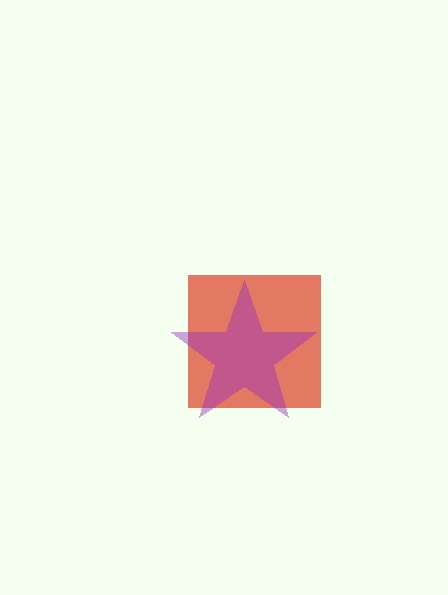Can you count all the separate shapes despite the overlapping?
Yes, there are 2 separate shapes.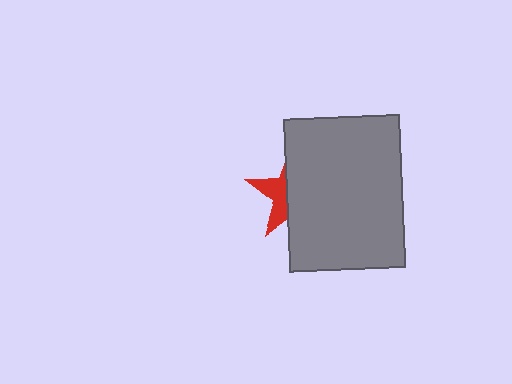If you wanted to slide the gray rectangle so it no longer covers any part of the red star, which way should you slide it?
Slide it right — that is the most direct way to separate the two shapes.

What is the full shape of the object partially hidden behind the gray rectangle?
The partially hidden object is a red star.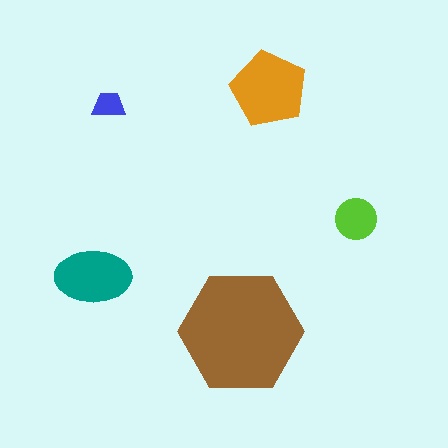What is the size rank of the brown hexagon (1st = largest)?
1st.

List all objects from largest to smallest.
The brown hexagon, the orange pentagon, the teal ellipse, the lime circle, the blue trapezoid.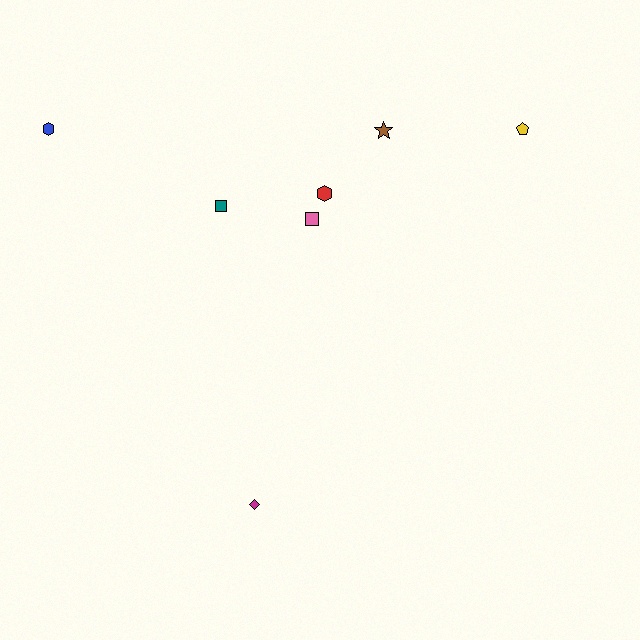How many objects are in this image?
There are 7 objects.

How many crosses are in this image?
There are no crosses.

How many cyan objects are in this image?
There are no cyan objects.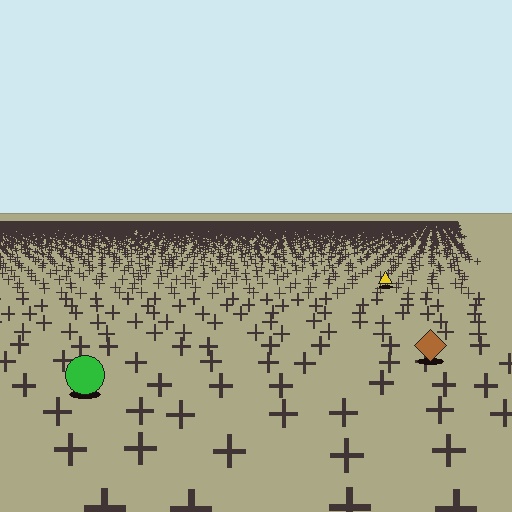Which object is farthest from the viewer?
The yellow triangle is farthest from the viewer. It appears smaller and the ground texture around it is denser.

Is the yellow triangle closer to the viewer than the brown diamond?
No. The brown diamond is closer — you can tell from the texture gradient: the ground texture is coarser near it.